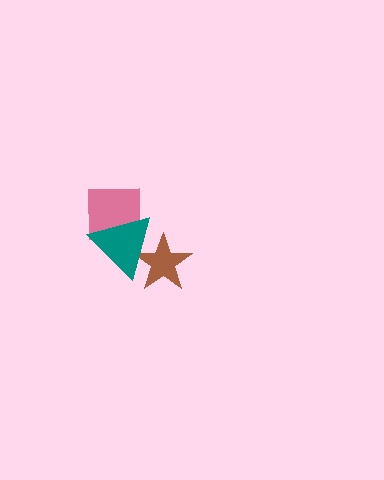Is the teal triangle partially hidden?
No, no other shape covers it.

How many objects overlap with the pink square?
1 object overlaps with the pink square.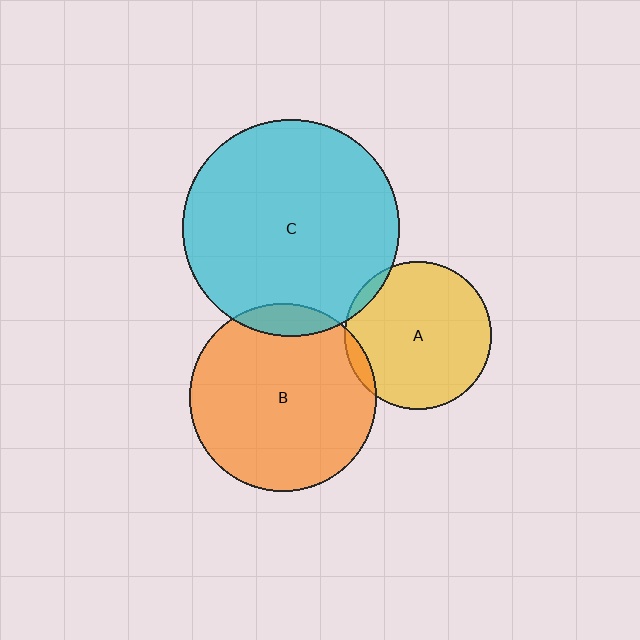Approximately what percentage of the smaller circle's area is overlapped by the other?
Approximately 10%.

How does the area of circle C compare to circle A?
Approximately 2.2 times.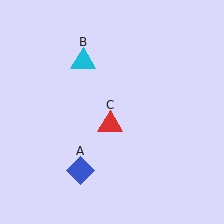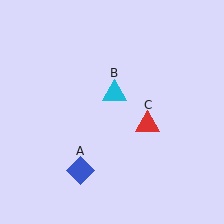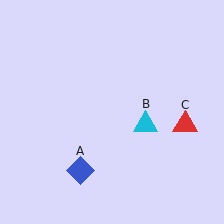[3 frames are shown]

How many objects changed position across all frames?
2 objects changed position: cyan triangle (object B), red triangle (object C).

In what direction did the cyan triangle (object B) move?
The cyan triangle (object B) moved down and to the right.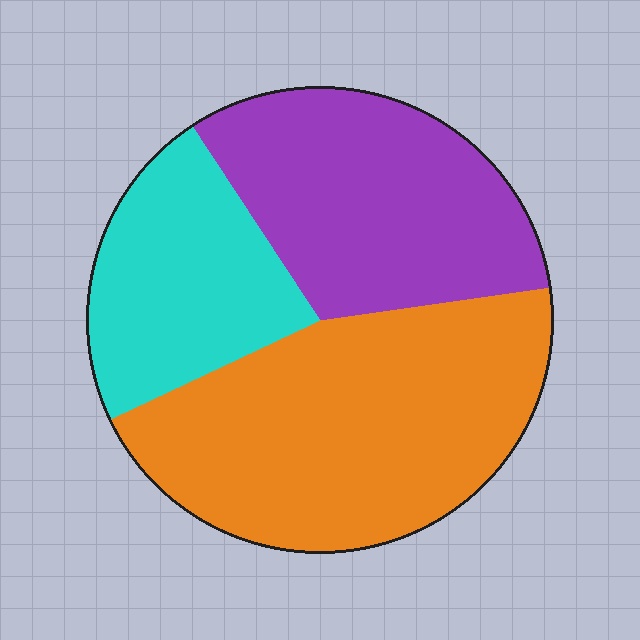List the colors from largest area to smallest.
From largest to smallest: orange, purple, cyan.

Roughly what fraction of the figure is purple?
Purple takes up about one third (1/3) of the figure.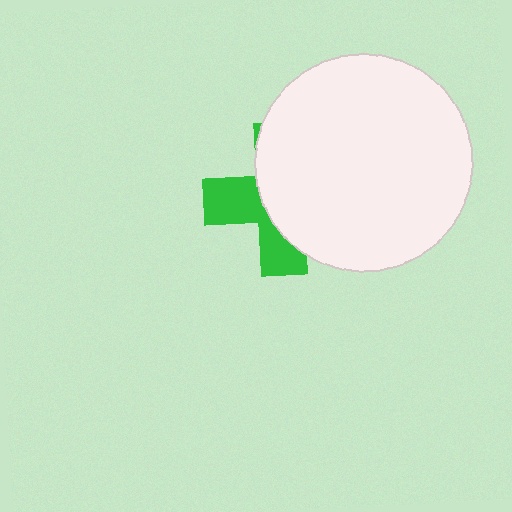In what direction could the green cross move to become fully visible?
The green cross could move left. That would shift it out from behind the white circle entirely.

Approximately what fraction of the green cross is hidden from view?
Roughly 61% of the green cross is hidden behind the white circle.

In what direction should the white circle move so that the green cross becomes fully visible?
The white circle should move right. That is the shortest direction to clear the overlap and leave the green cross fully visible.